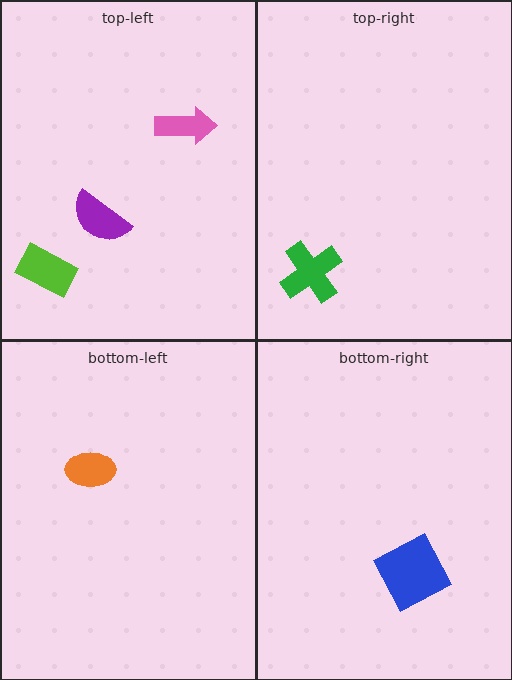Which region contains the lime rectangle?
The top-left region.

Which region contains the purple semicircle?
The top-left region.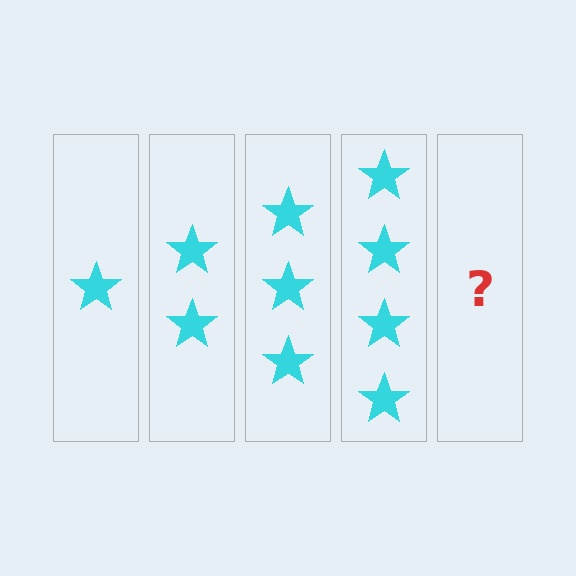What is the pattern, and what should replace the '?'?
The pattern is that each step adds one more star. The '?' should be 5 stars.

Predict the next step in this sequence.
The next step is 5 stars.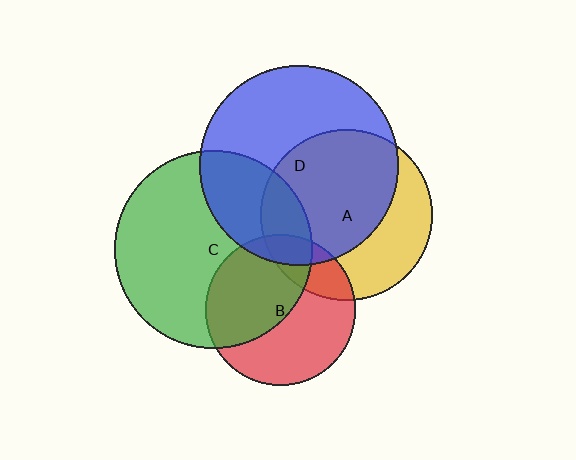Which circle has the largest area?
Circle D (blue).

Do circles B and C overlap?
Yes.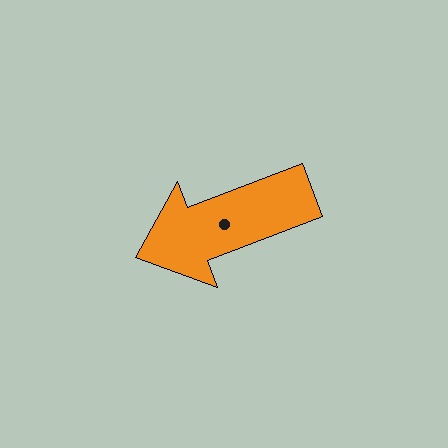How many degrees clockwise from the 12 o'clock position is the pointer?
Approximately 249 degrees.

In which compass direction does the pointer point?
West.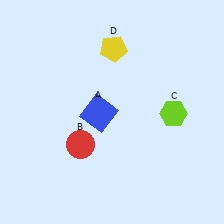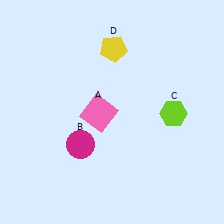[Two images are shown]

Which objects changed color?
A changed from blue to pink. B changed from red to magenta.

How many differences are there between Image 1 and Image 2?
There are 2 differences between the two images.